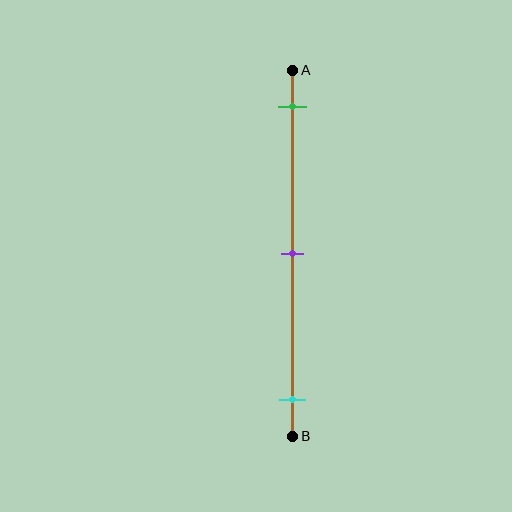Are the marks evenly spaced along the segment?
Yes, the marks are approximately evenly spaced.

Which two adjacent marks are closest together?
The green and purple marks are the closest adjacent pair.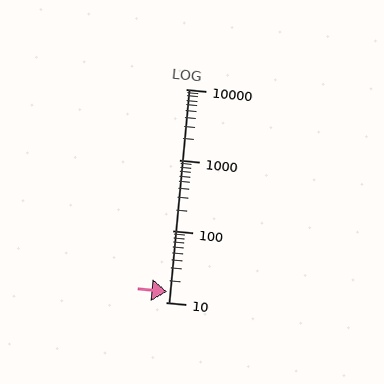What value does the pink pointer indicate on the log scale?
The pointer indicates approximately 14.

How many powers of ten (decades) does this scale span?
The scale spans 3 decades, from 10 to 10000.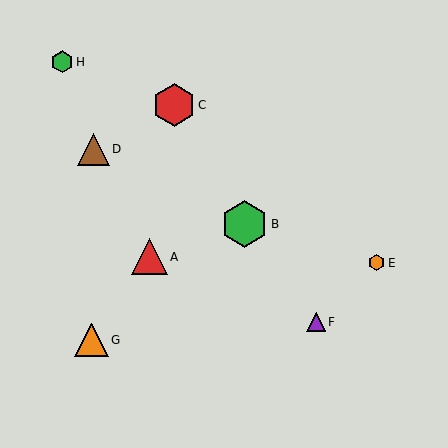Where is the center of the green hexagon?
The center of the green hexagon is at (62, 62).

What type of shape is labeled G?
Shape G is an orange triangle.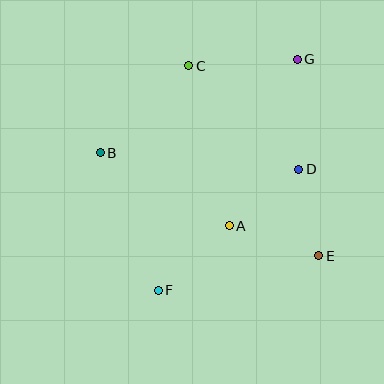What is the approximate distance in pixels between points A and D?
The distance between A and D is approximately 89 pixels.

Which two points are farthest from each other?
Points F and G are farthest from each other.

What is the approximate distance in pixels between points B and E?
The distance between B and E is approximately 242 pixels.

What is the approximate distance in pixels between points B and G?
The distance between B and G is approximately 218 pixels.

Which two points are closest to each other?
Points D and E are closest to each other.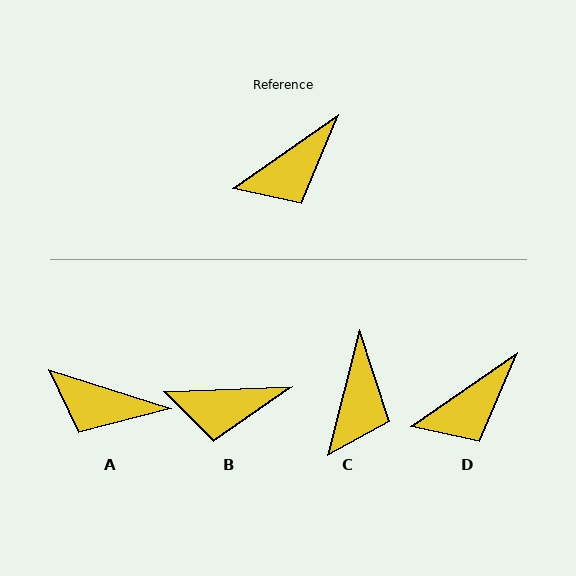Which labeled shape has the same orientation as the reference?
D.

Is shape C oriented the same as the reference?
No, it is off by about 41 degrees.